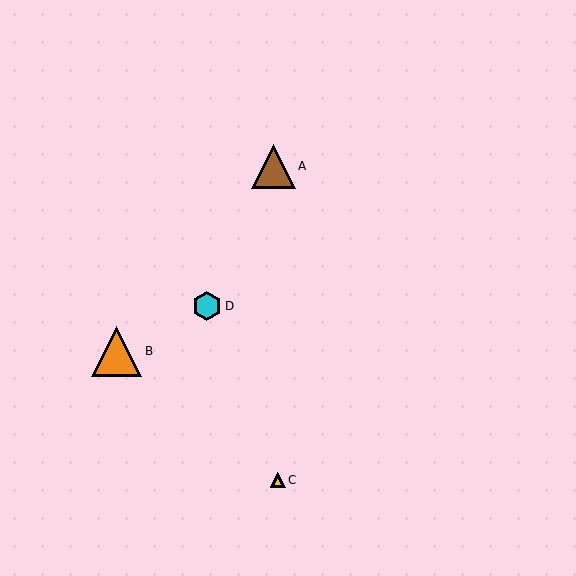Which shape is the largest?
The orange triangle (labeled B) is the largest.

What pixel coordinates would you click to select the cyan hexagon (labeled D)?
Click at (207, 306) to select the cyan hexagon D.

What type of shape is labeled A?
Shape A is a brown triangle.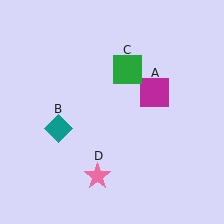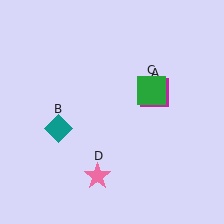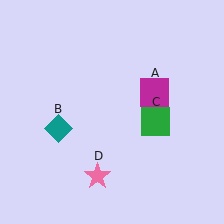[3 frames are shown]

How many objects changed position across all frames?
1 object changed position: green square (object C).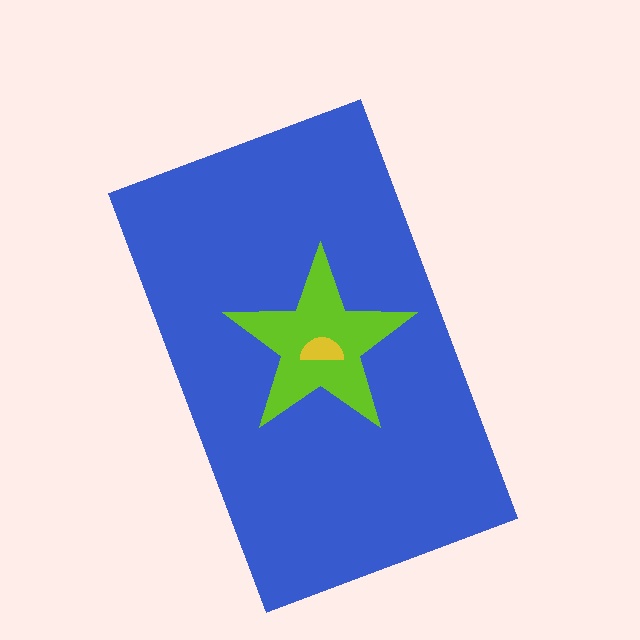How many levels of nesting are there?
3.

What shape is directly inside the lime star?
The yellow semicircle.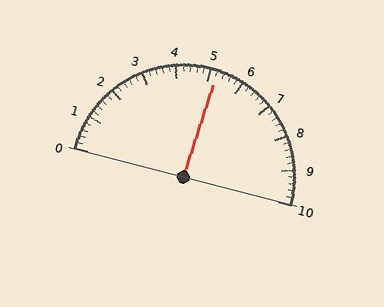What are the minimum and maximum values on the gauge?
The gauge ranges from 0 to 10.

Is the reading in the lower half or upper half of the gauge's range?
The reading is in the upper half of the range (0 to 10).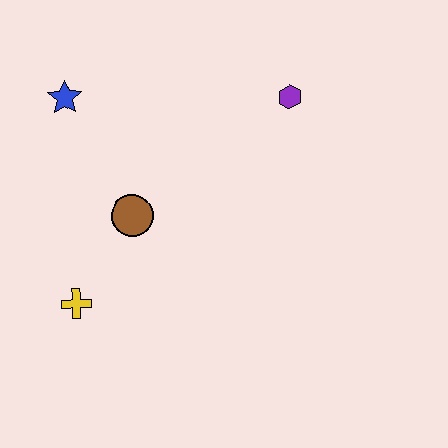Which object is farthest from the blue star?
The purple hexagon is farthest from the blue star.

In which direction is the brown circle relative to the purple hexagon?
The brown circle is to the left of the purple hexagon.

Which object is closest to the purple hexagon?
The brown circle is closest to the purple hexagon.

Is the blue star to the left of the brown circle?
Yes